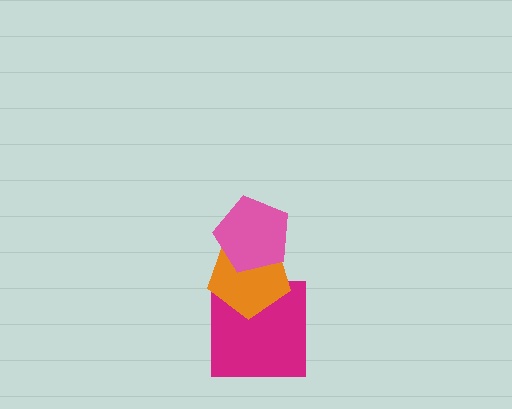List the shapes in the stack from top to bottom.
From top to bottom: the pink pentagon, the orange pentagon, the magenta square.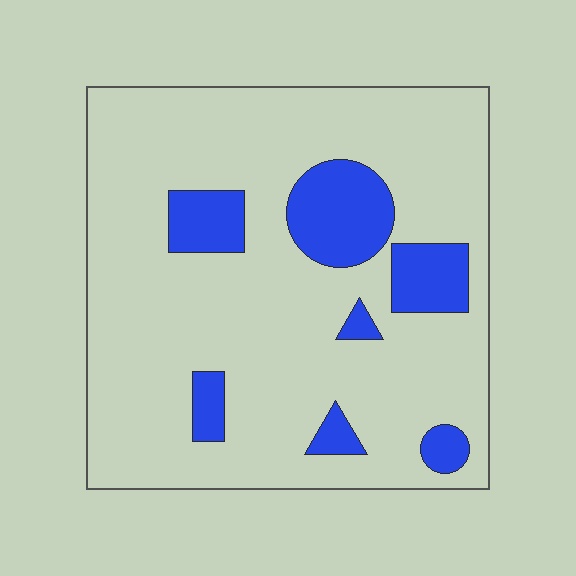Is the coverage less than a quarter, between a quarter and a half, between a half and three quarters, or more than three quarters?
Less than a quarter.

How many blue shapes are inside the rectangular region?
7.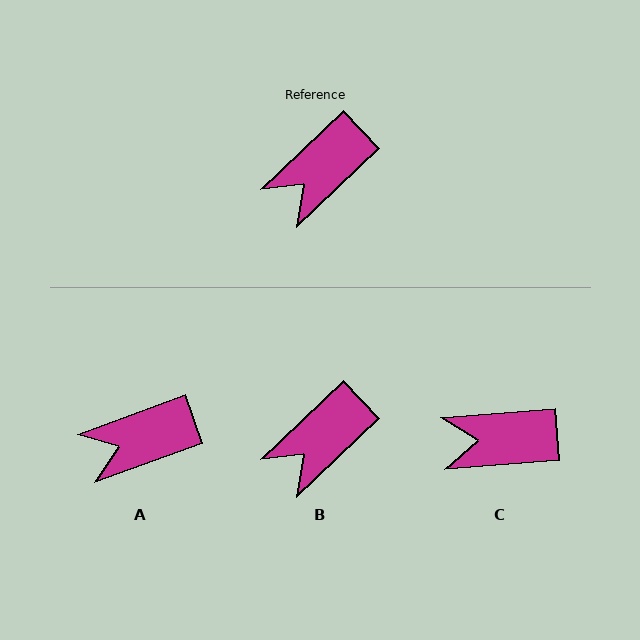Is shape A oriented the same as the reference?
No, it is off by about 23 degrees.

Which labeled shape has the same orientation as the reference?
B.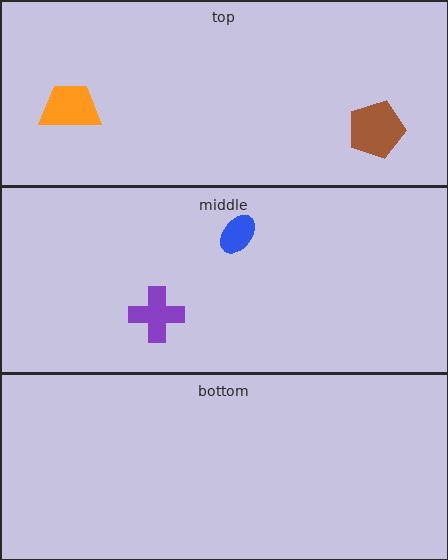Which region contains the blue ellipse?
The middle region.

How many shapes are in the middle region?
2.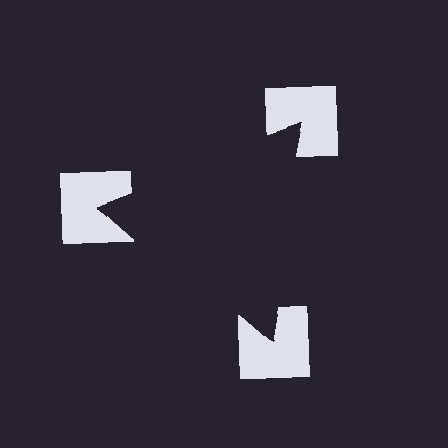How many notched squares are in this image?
There are 3 — one at each vertex of the illusory triangle.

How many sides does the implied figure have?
3 sides.